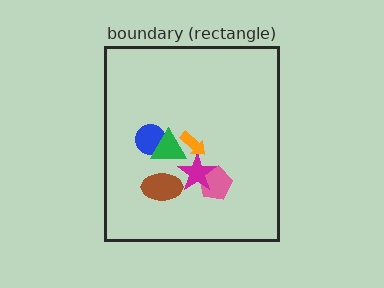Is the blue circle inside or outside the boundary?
Inside.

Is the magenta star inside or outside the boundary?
Inside.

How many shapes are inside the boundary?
6 inside, 0 outside.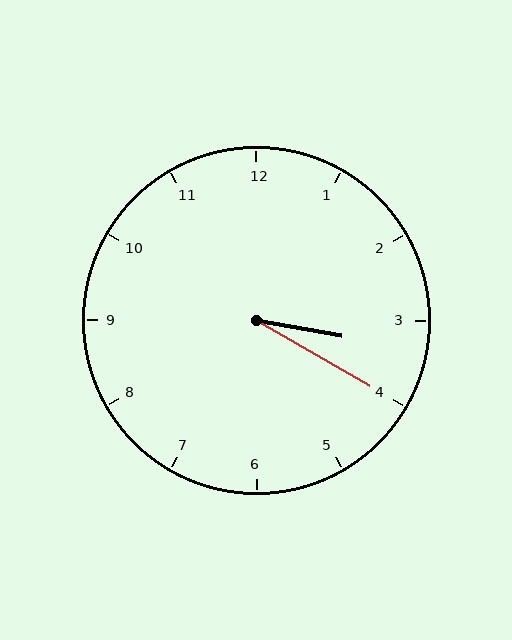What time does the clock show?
3:20.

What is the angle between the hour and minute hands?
Approximately 20 degrees.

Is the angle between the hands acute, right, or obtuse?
It is acute.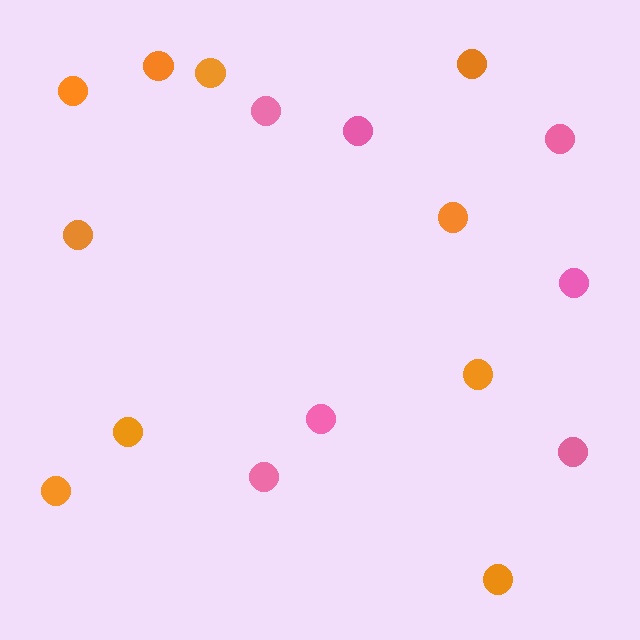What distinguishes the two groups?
There are 2 groups: one group of pink circles (7) and one group of orange circles (10).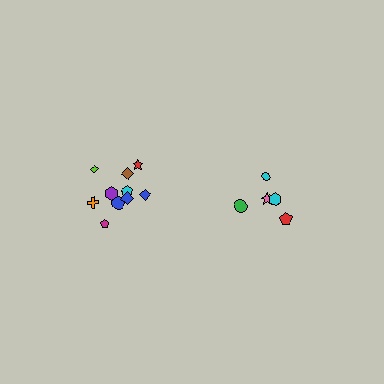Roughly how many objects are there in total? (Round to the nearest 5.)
Roughly 15 objects in total.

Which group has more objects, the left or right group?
The left group.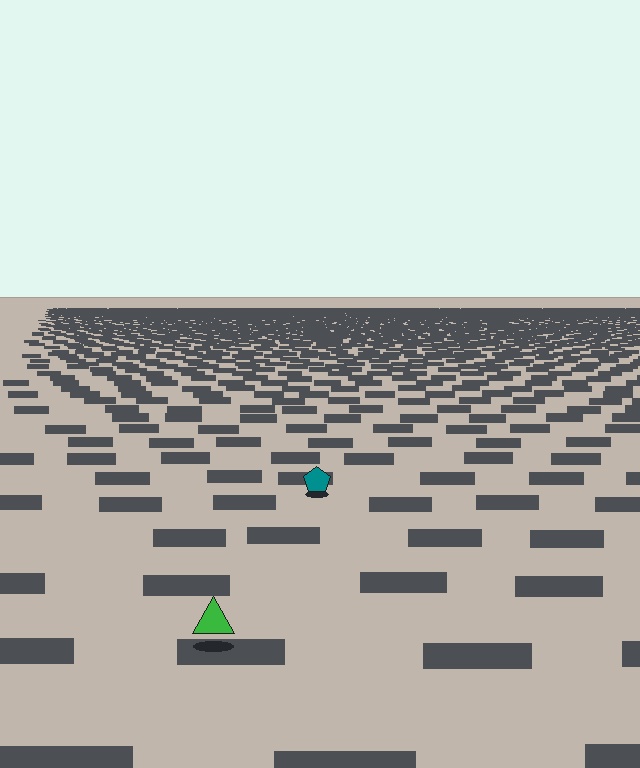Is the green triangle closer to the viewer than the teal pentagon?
Yes. The green triangle is closer — you can tell from the texture gradient: the ground texture is coarser near it.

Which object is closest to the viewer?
The green triangle is closest. The texture marks near it are larger and more spread out.